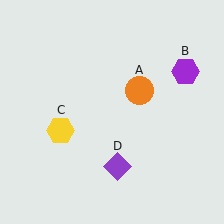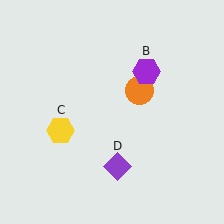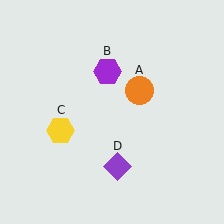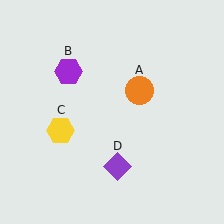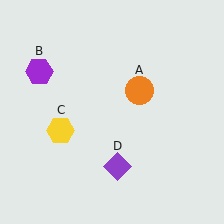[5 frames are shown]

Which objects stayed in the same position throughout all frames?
Orange circle (object A) and yellow hexagon (object C) and purple diamond (object D) remained stationary.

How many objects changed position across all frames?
1 object changed position: purple hexagon (object B).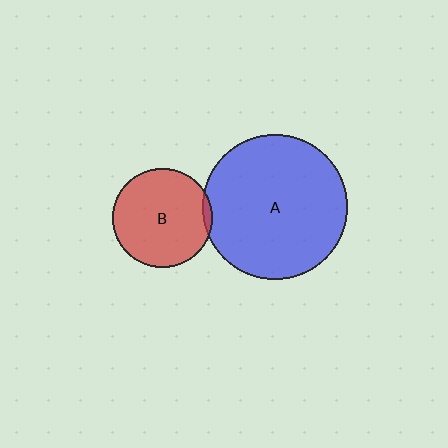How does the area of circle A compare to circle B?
Approximately 2.1 times.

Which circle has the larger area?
Circle A (blue).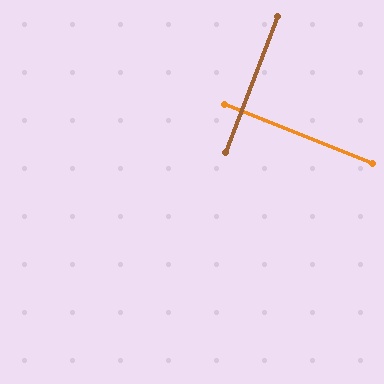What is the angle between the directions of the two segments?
Approximately 89 degrees.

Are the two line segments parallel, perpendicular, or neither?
Perpendicular — they meet at approximately 89°.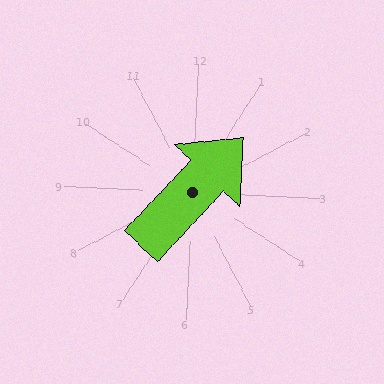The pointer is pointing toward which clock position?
Roughly 1 o'clock.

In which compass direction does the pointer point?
Northeast.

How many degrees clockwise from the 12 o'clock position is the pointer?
Approximately 41 degrees.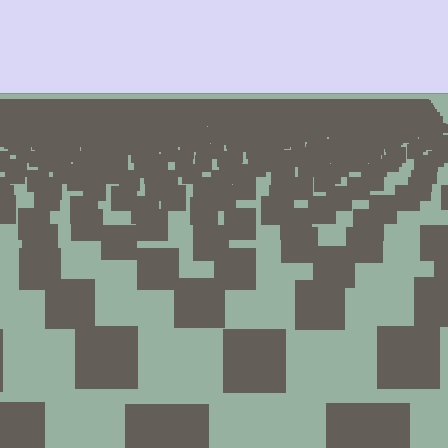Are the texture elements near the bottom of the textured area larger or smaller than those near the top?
Larger. Near the bottom, elements are closer to the viewer and appear at a bigger on-screen size.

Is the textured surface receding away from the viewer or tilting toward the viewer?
The surface is receding away from the viewer. Texture elements get smaller and denser toward the top.